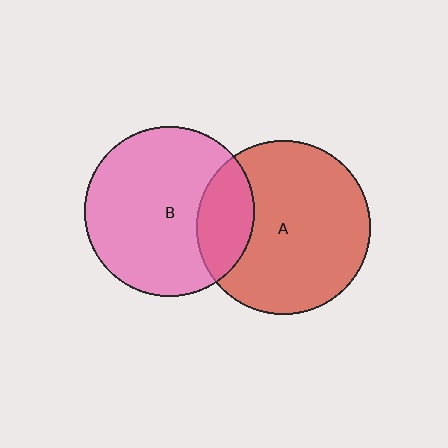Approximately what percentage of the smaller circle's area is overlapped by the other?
Approximately 20%.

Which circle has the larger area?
Circle A (red).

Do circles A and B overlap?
Yes.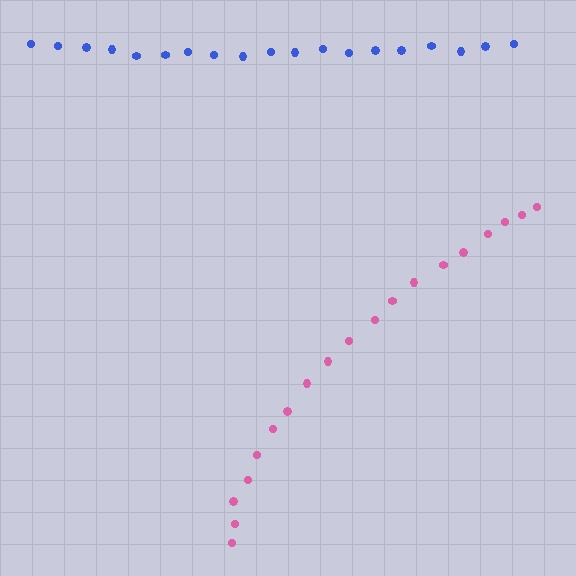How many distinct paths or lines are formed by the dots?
There are 2 distinct paths.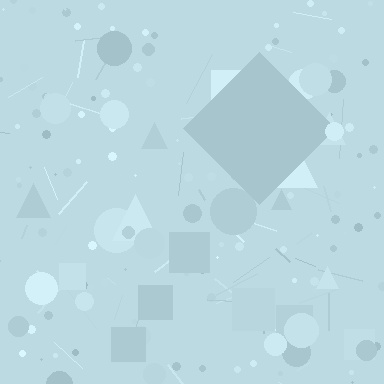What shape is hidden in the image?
A diamond is hidden in the image.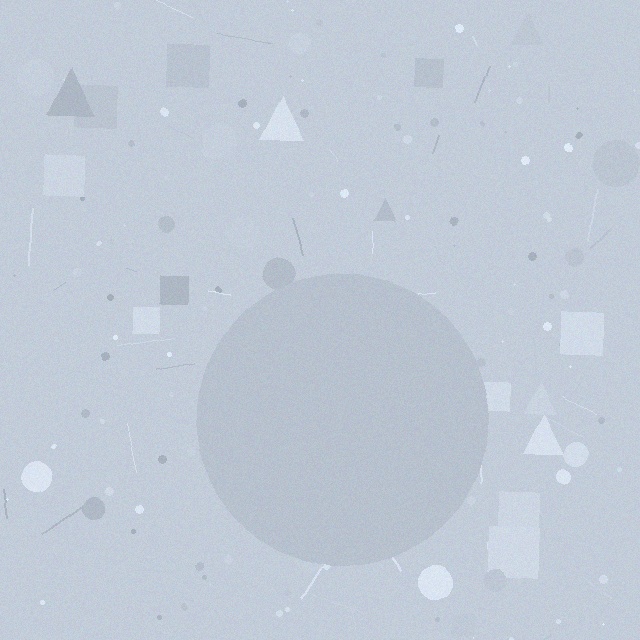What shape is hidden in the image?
A circle is hidden in the image.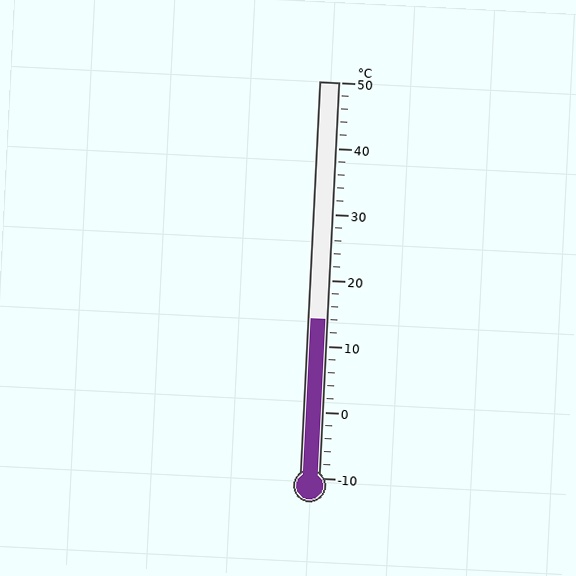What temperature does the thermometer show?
The thermometer shows approximately 14°C.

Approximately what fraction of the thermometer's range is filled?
The thermometer is filled to approximately 40% of its range.